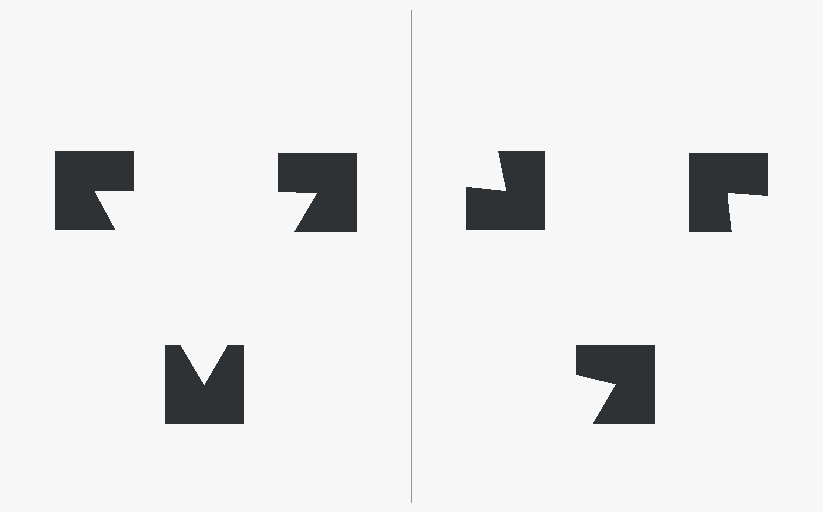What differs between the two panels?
The notched squares are positioned identically on both sides; only the wedge orientations differ. On the left they align to a triangle; on the right they are misaligned.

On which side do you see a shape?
An illusory triangle appears on the left side. On the right side the wedge cuts are rotated, so no coherent shape forms.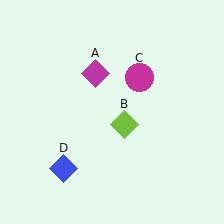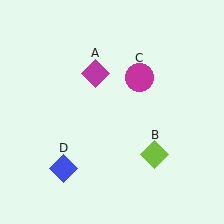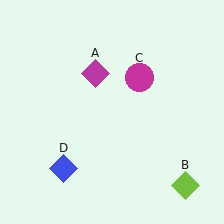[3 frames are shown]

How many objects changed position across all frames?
1 object changed position: lime diamond (object B).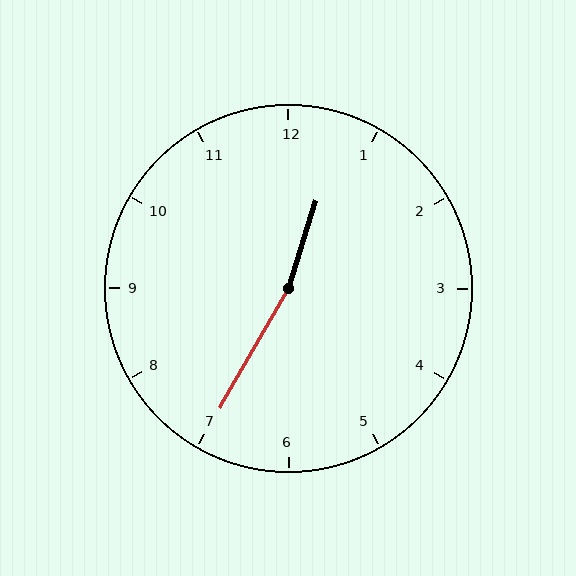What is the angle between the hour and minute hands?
Approximately 168 degrees.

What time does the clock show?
12:35.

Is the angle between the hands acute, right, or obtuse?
It is obtuse.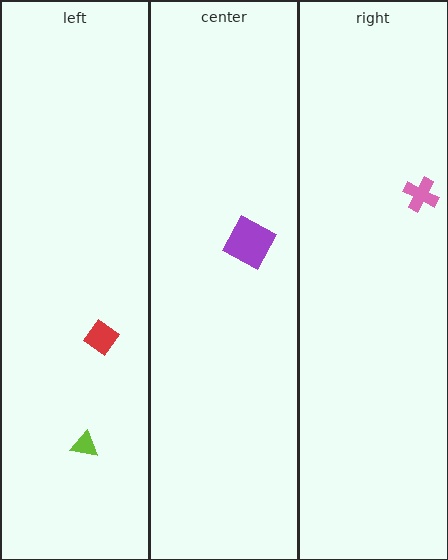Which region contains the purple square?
The center region.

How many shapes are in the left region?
2.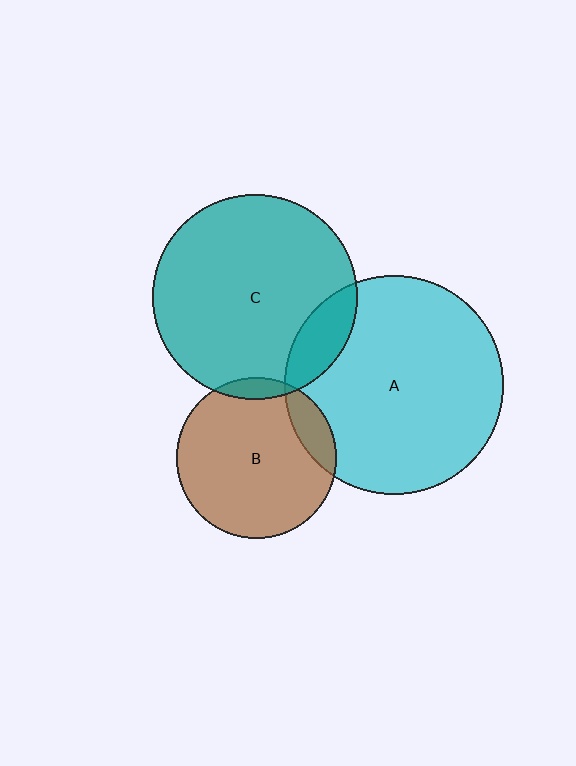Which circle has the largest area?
Circle A (cyan).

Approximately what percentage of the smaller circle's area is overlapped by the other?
Approximately 10%.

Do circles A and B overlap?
Yes.